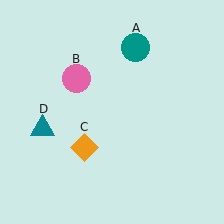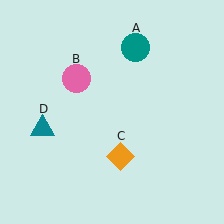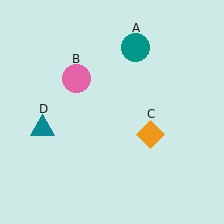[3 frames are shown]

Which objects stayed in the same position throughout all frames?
Teal circle (object A) and pink circle (object B) and teal triangle (object D) remained stationary.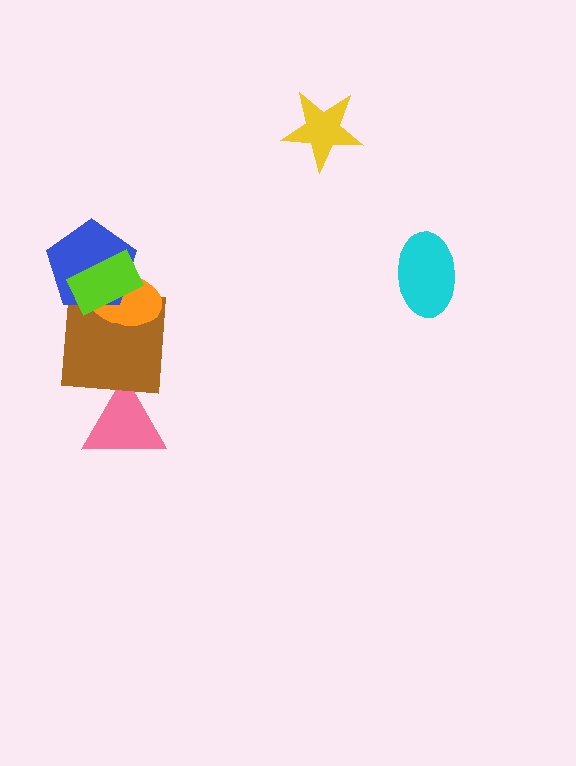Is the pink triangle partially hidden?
Yes, it is partially covered by another shape.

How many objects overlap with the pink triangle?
1 object overlaps with the pink triangle.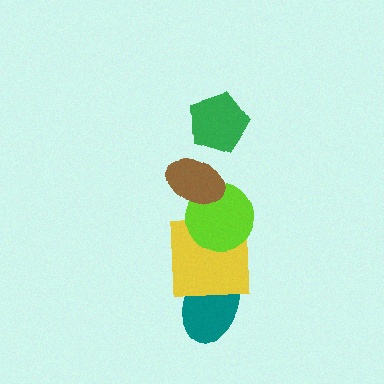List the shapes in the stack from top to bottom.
From top to bottom: the green pentagon, the brown ellipse, the lime circle, the yellow square, the teal ellipse.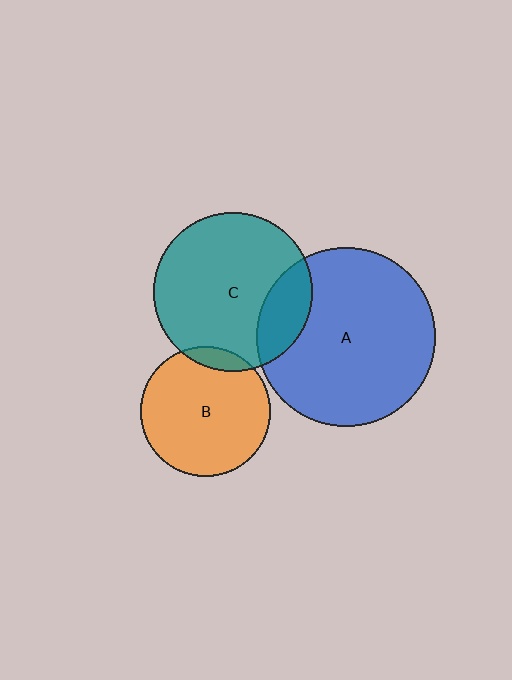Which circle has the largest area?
Circle A (blue).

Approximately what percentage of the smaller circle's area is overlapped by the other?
Approximately 10%.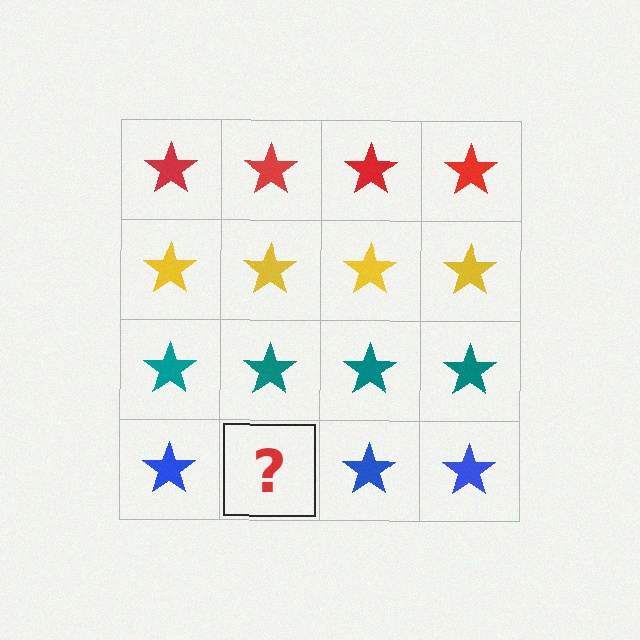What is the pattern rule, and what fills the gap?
The rule is that each row has a consistent color. The gap should be filled with a blue star.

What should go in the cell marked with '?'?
The missing cell should contain a blue star.